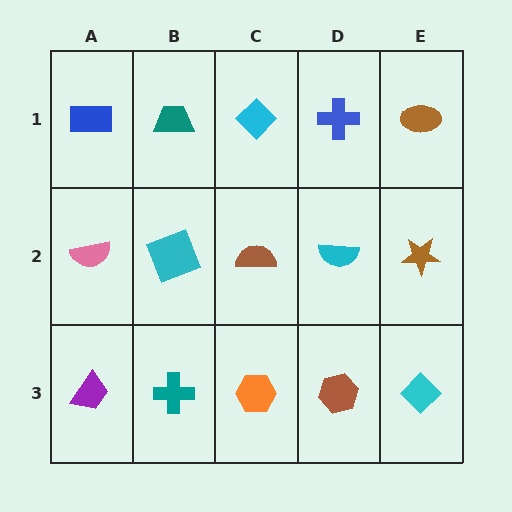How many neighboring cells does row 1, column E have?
2.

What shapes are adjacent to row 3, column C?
A brown semicircle (row 2, column C), a teal cross (row 3, column B), a brown hexagon (row 3, column D).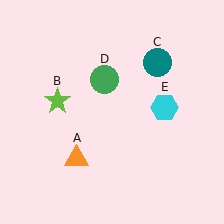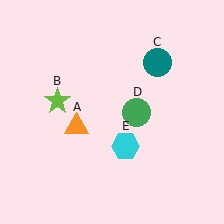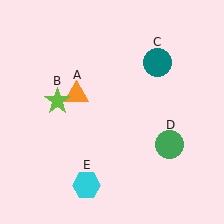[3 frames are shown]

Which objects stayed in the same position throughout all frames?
Lime star (object B) and teal circle (object C) remained stationary.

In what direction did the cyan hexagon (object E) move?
The cyan hexagon (object E) moved down and to the left.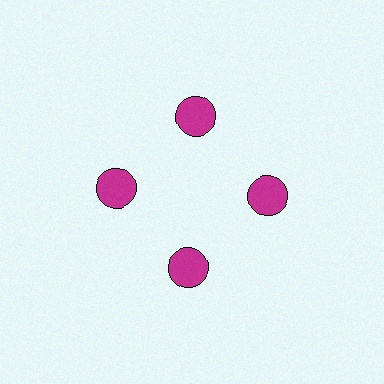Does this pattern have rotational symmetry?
Yes, this pattern has 4-fold rotational symmetry. It looks the same after rotating 90 degrees around the center.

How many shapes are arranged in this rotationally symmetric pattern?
There are 4 shapes, arranged in 4 groups of 1.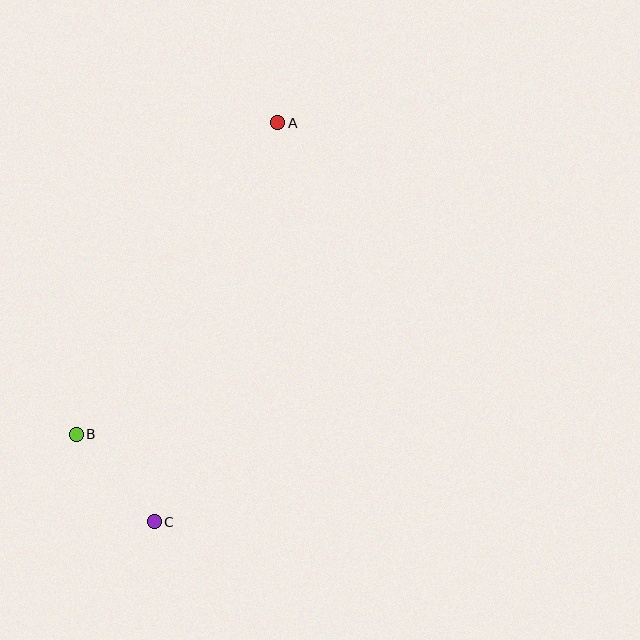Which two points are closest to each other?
Points B and C are closest to each other.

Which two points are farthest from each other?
Points A and C are farthest from each other.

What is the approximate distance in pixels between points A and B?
The distance between A and B is approximately 371 pixels.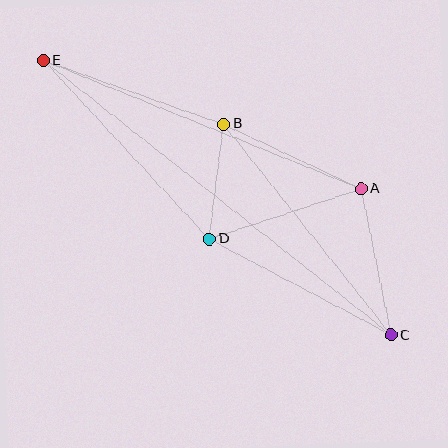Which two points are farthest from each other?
Points C and E are farthest from each other.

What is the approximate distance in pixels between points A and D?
The distance between A and D is approximately 160 pixels.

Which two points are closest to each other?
Points B and D are closest to each other.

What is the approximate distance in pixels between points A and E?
The distance between A and E is approximately 342 pixels.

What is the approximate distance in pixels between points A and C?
The distance between A and C is approximately 150 pixels.